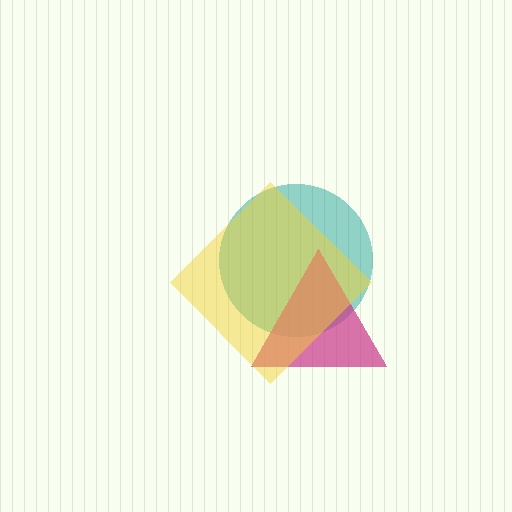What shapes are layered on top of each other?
The layered shapes are: a teal circle, a magenta triangle, a yellow diamond.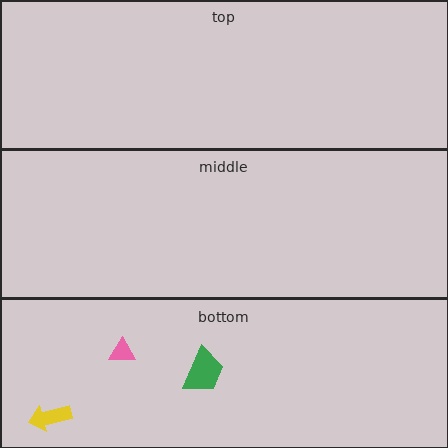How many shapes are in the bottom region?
3.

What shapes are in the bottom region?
The yellow arrow, the green trapezoid, the pink triangle.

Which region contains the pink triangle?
The bottom region.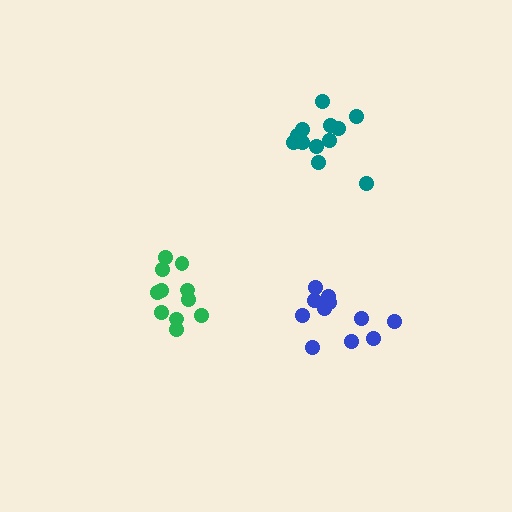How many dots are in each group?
Group 1: 11 dots, Group 2: 11 dots, Group 3: 12 dots (34 total).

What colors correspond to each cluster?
The clusters are colored: blue, green, teal.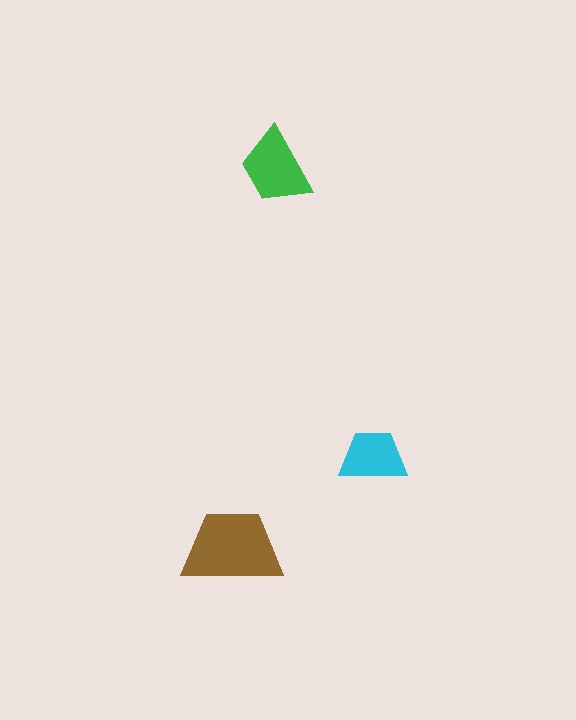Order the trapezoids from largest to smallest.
the brown one, the green one, the cyan one.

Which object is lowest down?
The brown trapezoid is bottommost.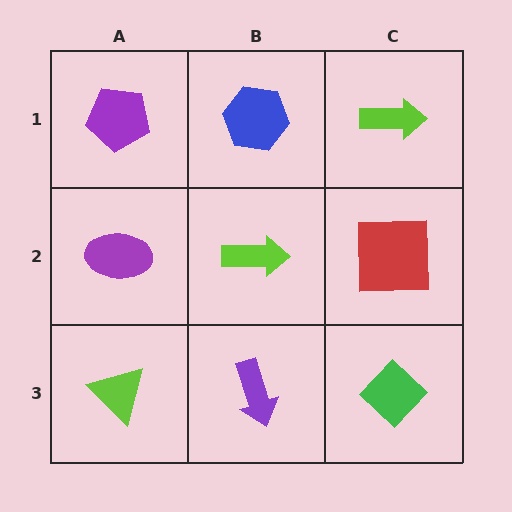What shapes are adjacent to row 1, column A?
A purple ellipse (row 2, column A), a blue hexagon (row 1, column B).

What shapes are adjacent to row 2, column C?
A lime arrow (row 1, column C), a green diamond (row 3, column C), a lime arrow (row 2, column B).